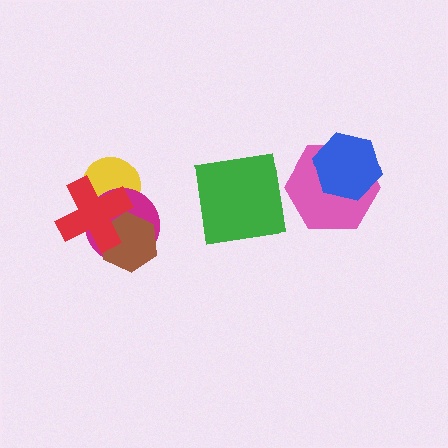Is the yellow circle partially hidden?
Yes, it is partially covered by another shape.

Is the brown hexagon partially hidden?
Yes, it is partially covered by another shape.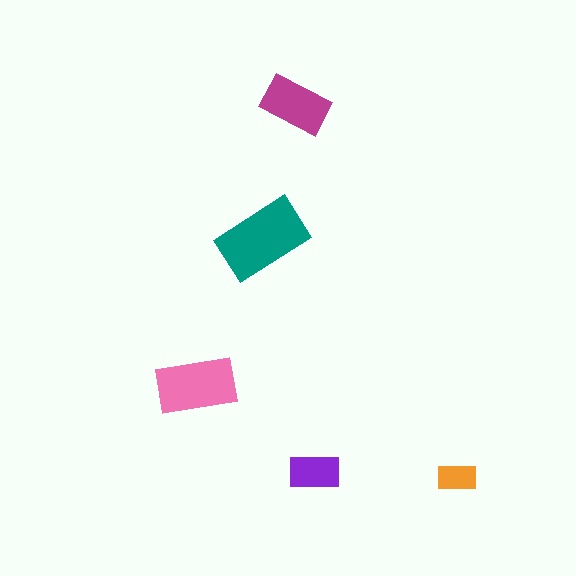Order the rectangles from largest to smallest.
the teal one, the pink one, the magenta one, the purple one, the orange one.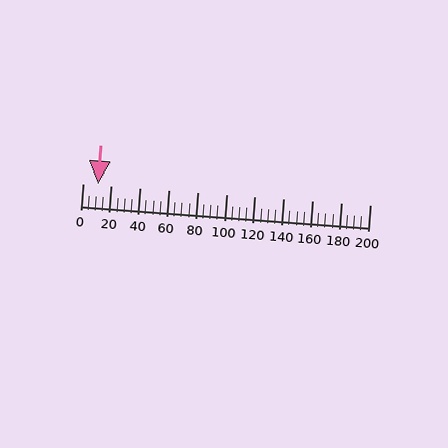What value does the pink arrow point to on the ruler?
The pink arrow points to approximately 10.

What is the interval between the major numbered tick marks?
The major tick marks are spaced 20 units apart.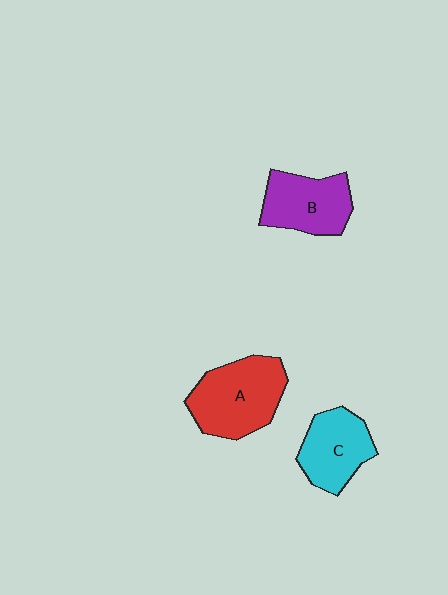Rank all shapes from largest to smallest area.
From largest to smallest: A (red), B (purple), C (cyan).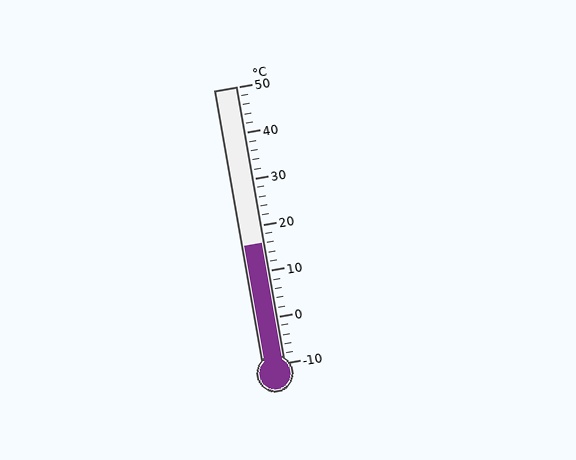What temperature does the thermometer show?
The thermometer shows approximately 16°C.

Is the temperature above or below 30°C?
The temperature is below 30°C.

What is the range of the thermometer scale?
The thermometer scale ranges from -10°C to 50°C.